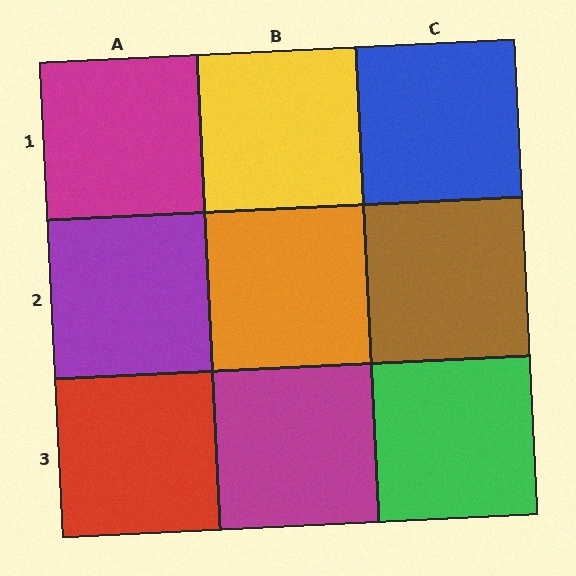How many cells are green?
1 cell is green.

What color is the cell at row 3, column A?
Red.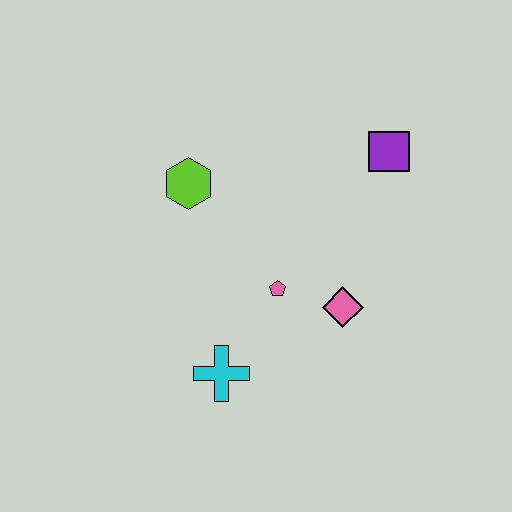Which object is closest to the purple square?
The pink diamond is closest to the purple square.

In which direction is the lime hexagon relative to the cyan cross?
The lime hexagon is above the cyan cross.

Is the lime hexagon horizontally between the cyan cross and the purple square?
No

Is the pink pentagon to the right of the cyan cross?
Yes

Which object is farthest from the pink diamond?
The lime hexagon is farthest from the pink diamond.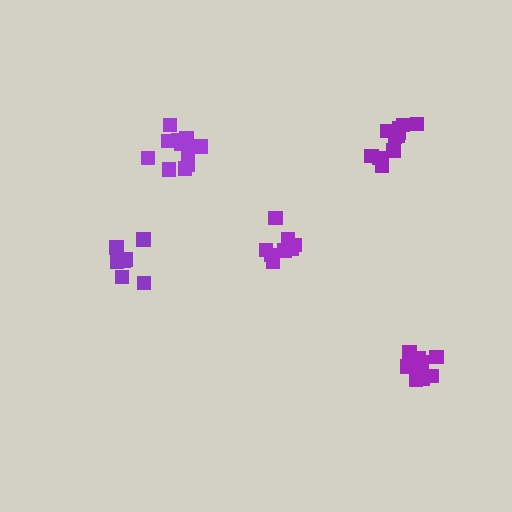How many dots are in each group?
Group 1: 9 dots, Group 2: 12 dots, Group 3: 7 dots, Group 4: 8 dots, Group 5: 12 dots (48 total).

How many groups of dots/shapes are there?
There are 5 groups.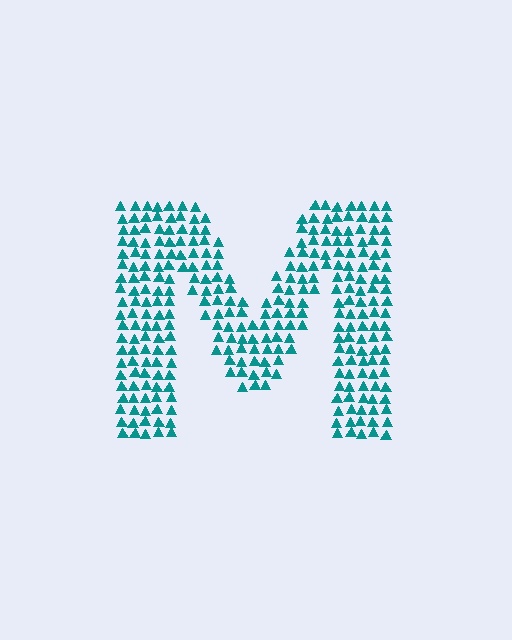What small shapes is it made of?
It is made of small triangles.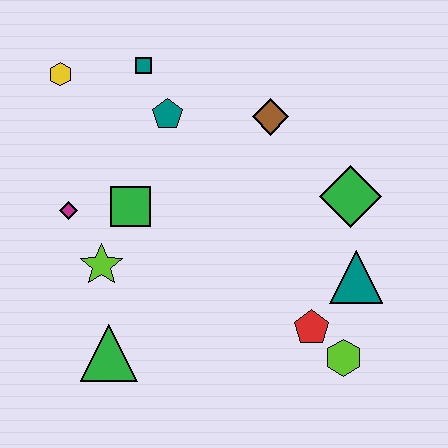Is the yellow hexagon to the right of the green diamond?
No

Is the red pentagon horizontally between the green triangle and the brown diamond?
No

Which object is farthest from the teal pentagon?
The lime hexagon is farthest from the teal pentagon.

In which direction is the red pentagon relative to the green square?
The red pentagon is to the right of the green square.